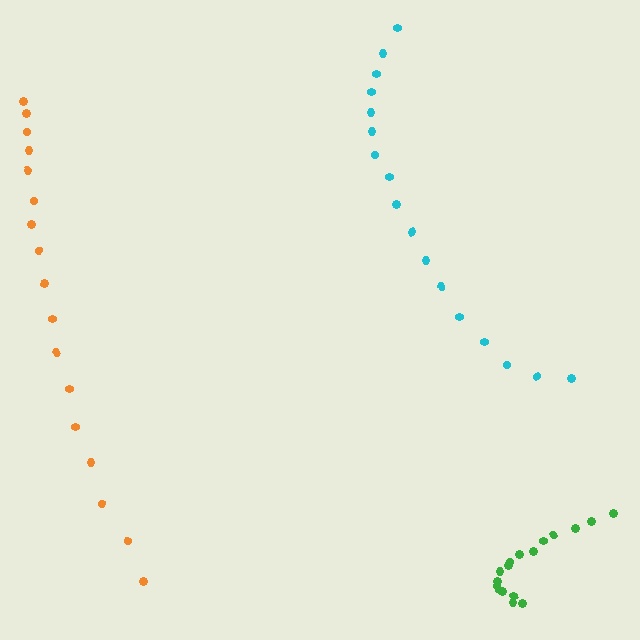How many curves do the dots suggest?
There are 3 distinct paths.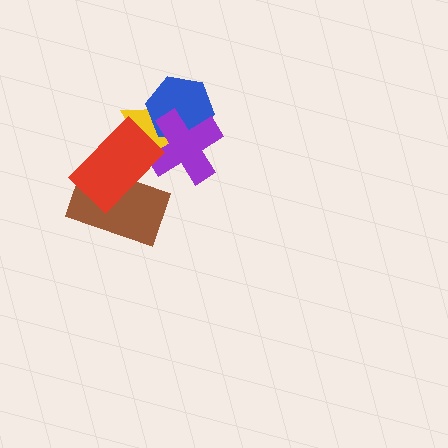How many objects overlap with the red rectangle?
3 objects overlap with the red rectangle.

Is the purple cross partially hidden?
Yes, it is partially covered by another shape.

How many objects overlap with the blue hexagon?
2 objects overlap with the blue hexagon.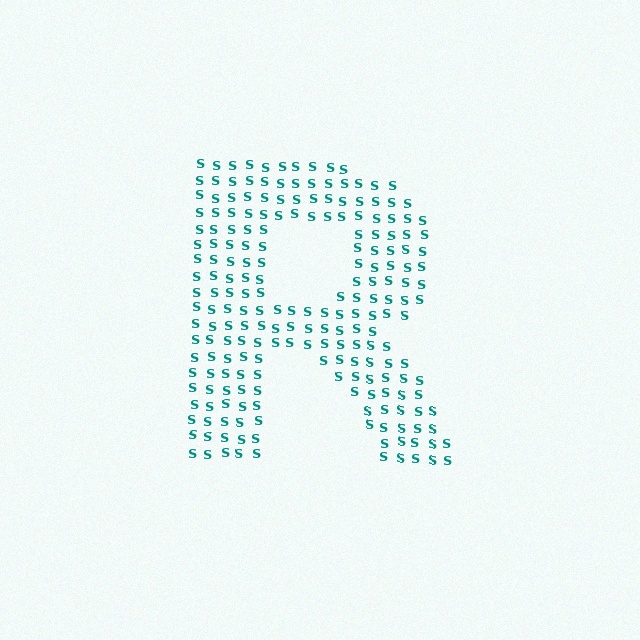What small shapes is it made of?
It is made of small letter S's.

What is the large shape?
The large shape is the letter R.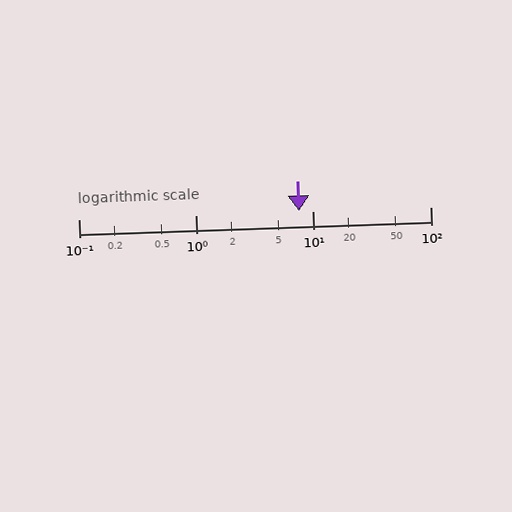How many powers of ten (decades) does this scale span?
The scale spans 3 decades, from 0.1 to 100.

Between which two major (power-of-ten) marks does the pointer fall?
The pointer is between 1 and 10.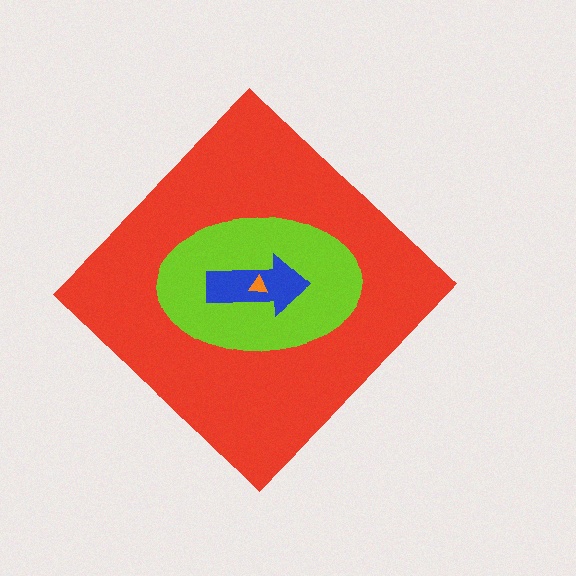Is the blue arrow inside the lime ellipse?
Yes.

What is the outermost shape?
The red diamond.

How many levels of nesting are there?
4.